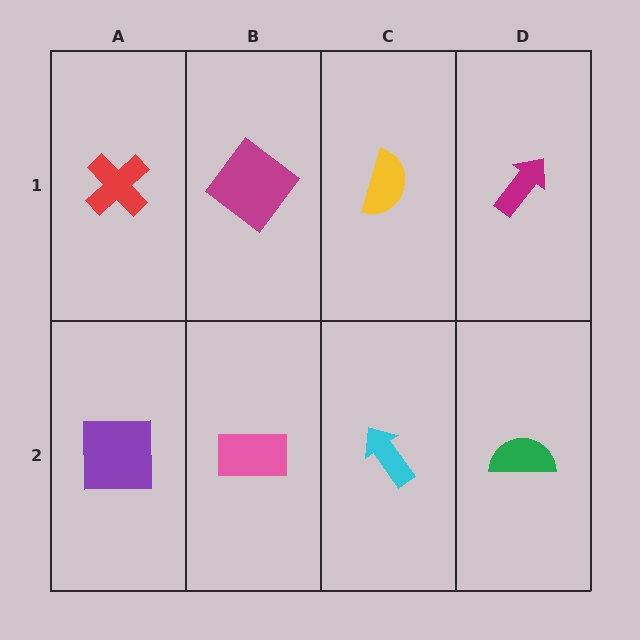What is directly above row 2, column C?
A yellow semicircle.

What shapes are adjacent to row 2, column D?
A magenta arrow (row 1, column D), a cyan arrow (row 2, column C).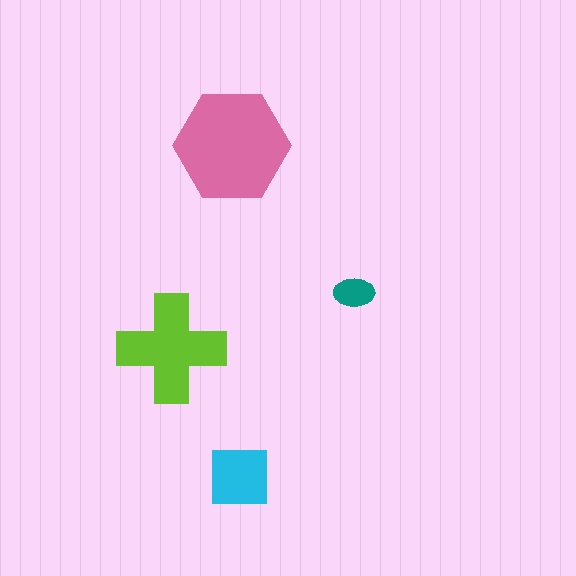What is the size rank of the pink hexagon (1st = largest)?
1st.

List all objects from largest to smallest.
The pink hexagon, the lime cross, the cyan square, the teal ellipse.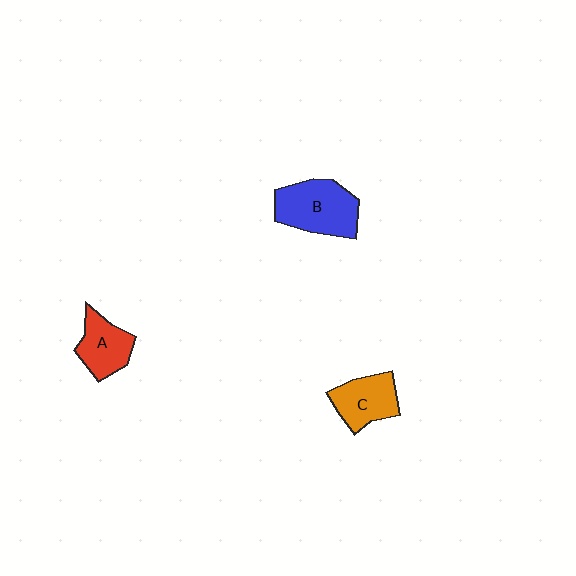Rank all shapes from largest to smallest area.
From largest to smallest: B (blue), C (orange), A (red).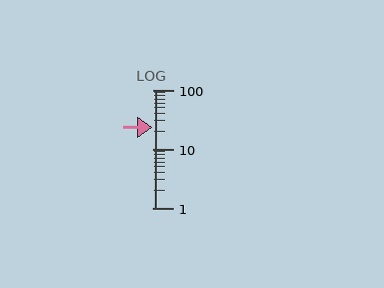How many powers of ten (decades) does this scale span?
The scale spans 2 decades, from 1 to 100.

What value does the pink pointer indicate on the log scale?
The pointer indicates approximately 23.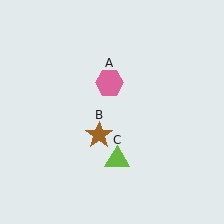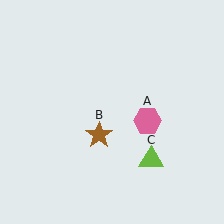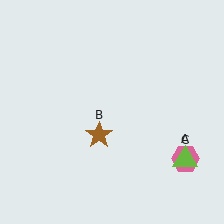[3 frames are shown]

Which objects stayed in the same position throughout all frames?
Brown star (object B) remained stationary.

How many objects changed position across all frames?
2 objects changed position: pink hexagon (object A), lime triangle (object C).